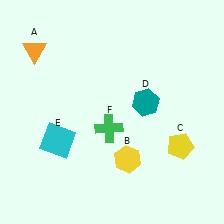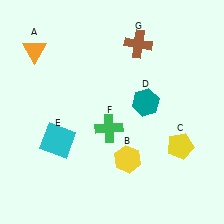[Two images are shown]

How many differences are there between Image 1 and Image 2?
There is 1 difference between the two images.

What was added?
A brown cross (G) was added in Image 2.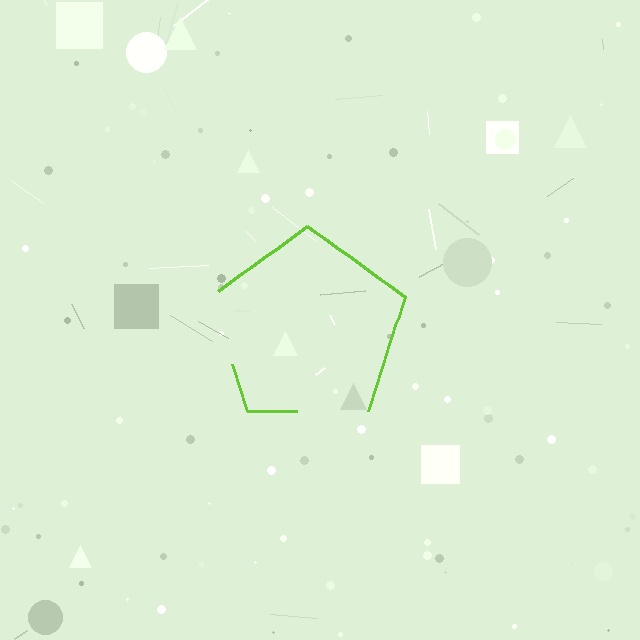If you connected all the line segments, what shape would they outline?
They would outline a pentagon.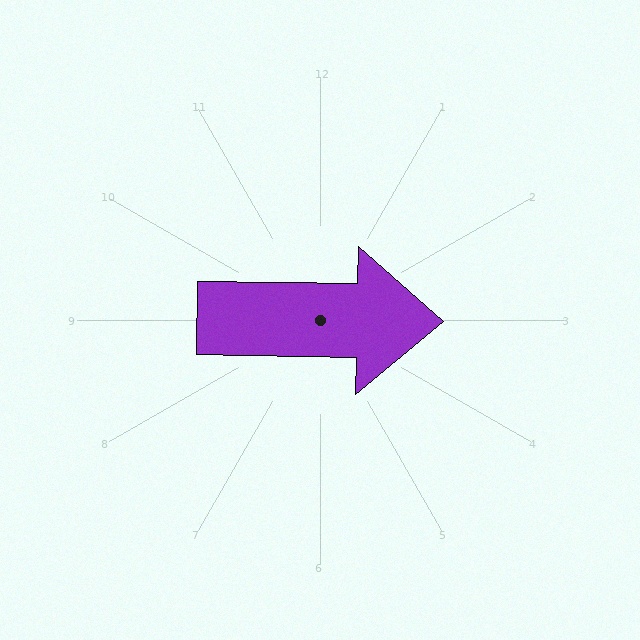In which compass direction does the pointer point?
East.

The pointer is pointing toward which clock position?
Roughly 3 o'clock.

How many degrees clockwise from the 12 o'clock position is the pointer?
Approximately 91 degrees.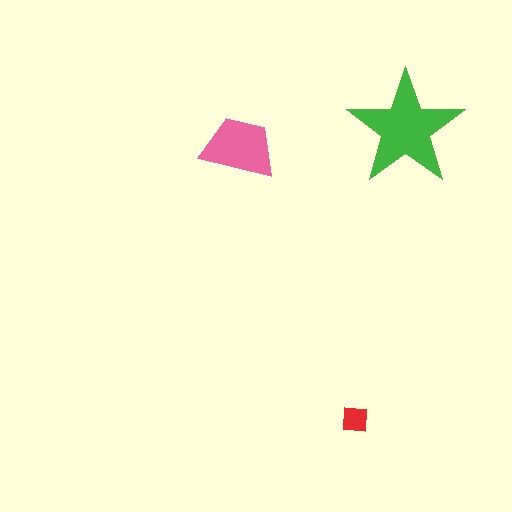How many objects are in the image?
There are 3 objects in the image.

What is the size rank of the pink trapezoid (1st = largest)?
2nd.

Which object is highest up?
The green star is topmost.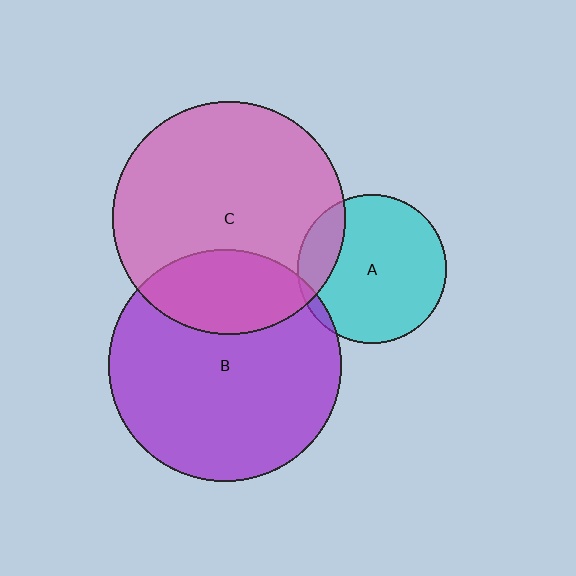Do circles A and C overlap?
Yes.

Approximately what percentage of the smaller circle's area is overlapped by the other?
Approximately 15%.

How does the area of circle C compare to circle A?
Approximately 2.5 times.